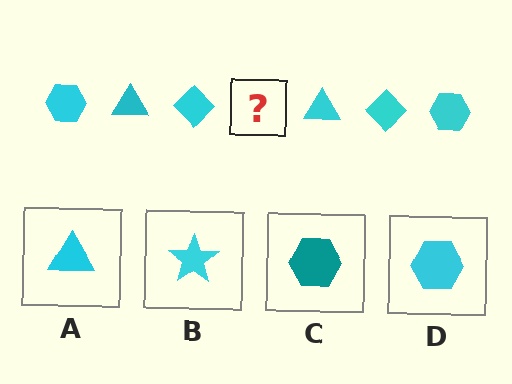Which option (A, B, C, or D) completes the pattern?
D.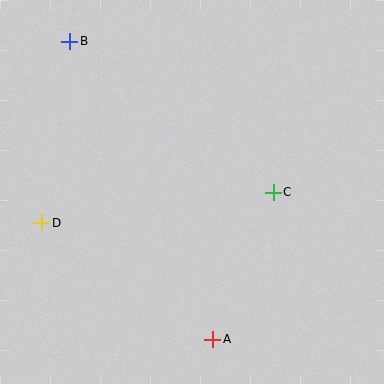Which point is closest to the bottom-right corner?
Point A is closest to the bottom-right corner.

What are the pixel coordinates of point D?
Point D is at (42, 223).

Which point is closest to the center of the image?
Point C at (273, 192) is closest to the center.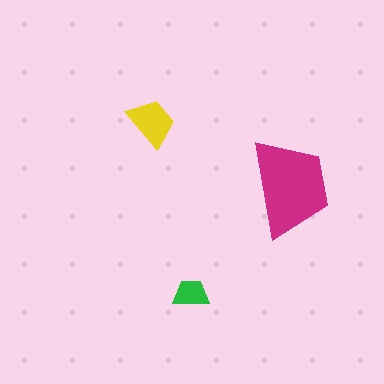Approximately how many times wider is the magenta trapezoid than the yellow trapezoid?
About 2 times wider.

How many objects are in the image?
There are 3 objects in the image.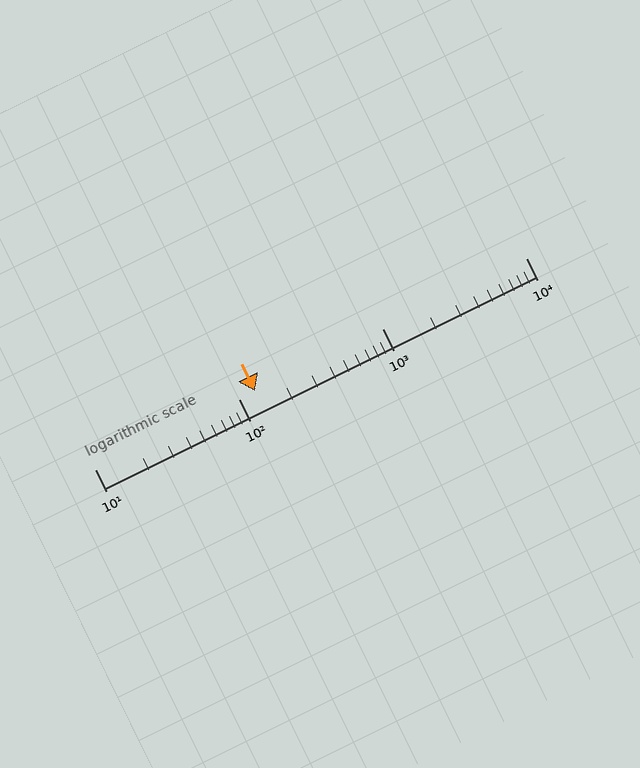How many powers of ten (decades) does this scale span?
The scale spans 3 decades, from 10 to 10000.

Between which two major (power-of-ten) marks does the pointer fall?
The pointer is between 100 and 1000.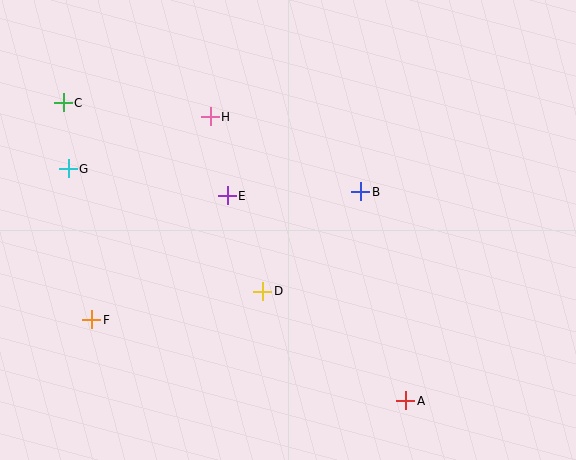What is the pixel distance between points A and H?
The distance between A and H is 345 pixels.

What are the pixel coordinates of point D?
Point D is at (263, 291).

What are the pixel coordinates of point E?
Point E is at (227, 196).